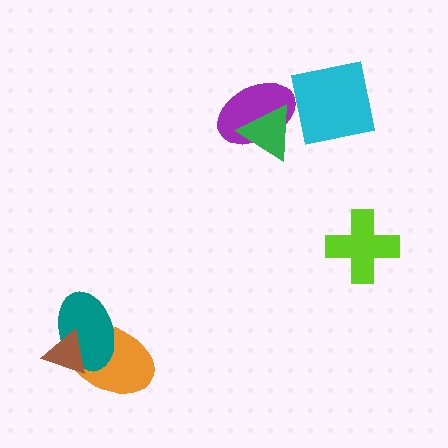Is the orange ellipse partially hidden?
Yes, it is partially covered by another shape.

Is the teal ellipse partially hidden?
Yes, it is partially covered by another shape.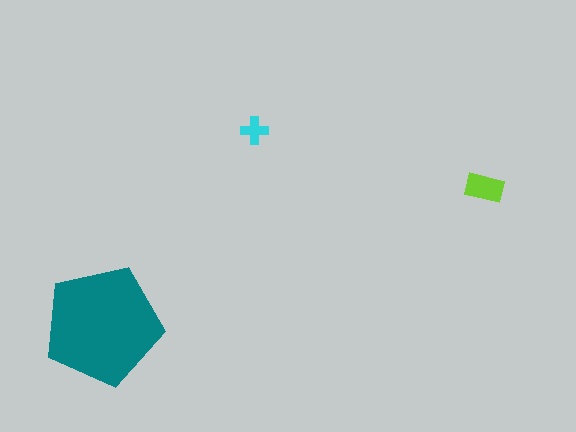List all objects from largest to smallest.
The teal pentagon, the lime rectangle, the cyan cross.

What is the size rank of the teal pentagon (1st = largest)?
1st.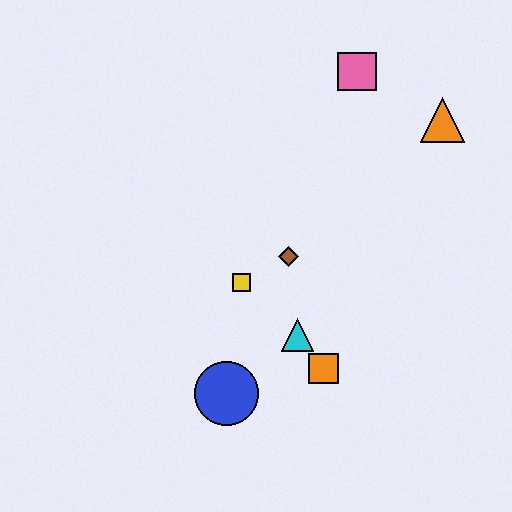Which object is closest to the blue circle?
The cyan triangle is closest to the blue circle.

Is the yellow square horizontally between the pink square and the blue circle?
Yes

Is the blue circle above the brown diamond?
No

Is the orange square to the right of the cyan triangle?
Yes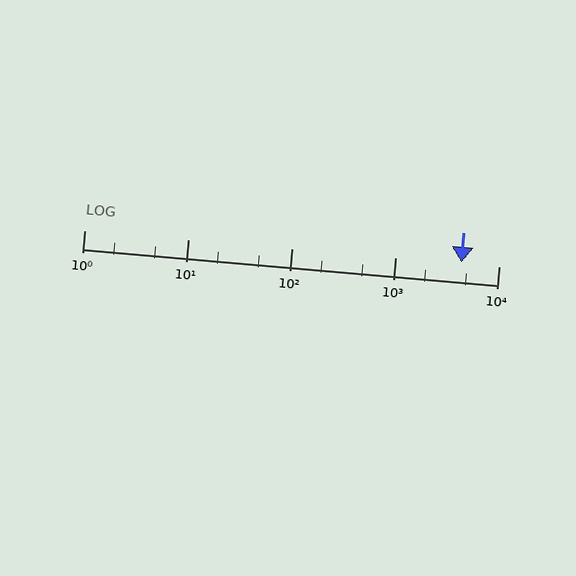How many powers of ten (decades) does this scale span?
The scale spans 4 decades, from 1 to 10000.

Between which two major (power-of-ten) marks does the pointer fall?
The pointer is between 1000 and 10000.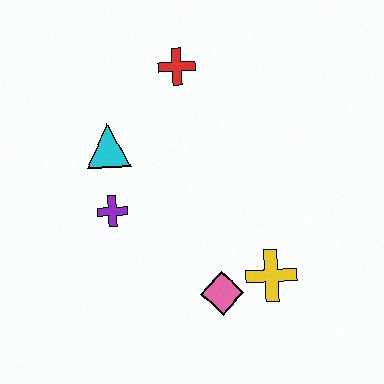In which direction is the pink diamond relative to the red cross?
The pink diamond is below the red cross.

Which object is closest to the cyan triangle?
The purple cross is closest to the cyan triangle.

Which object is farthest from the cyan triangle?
The yellow cross is farthest from the cyan triangle.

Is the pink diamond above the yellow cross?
No